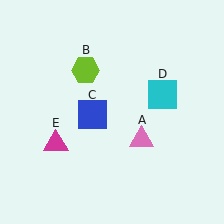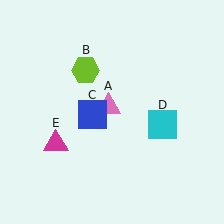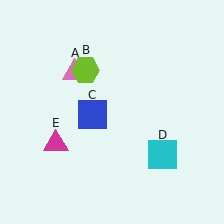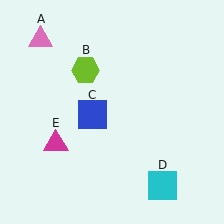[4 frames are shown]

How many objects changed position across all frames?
2 objects changed position: pink triangle (object A), cyan square (object D).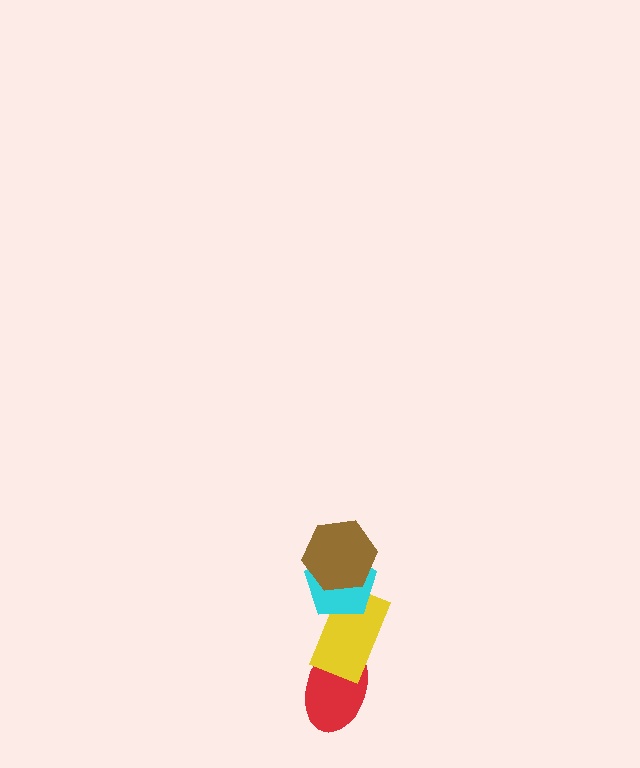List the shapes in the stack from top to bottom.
From top to bottom: the brown hexagon, the cyan pentagon, the yellow rectangle, the red ellipse.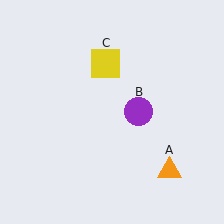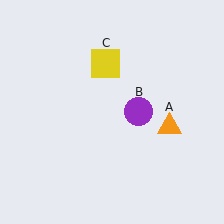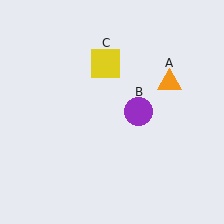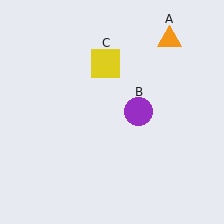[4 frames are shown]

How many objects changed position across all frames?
1 object changed position: orange triangle (object A).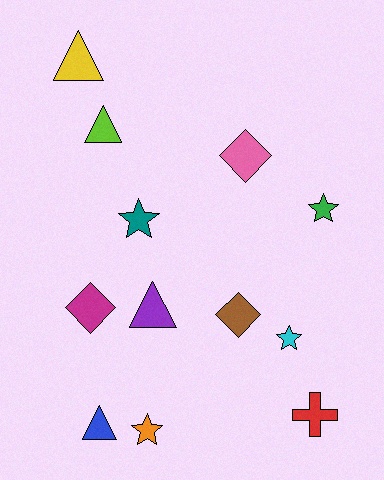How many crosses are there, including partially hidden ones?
There is 1 cross.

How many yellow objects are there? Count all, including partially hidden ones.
There is 1 yellow object.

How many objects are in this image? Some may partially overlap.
There are 12 objects.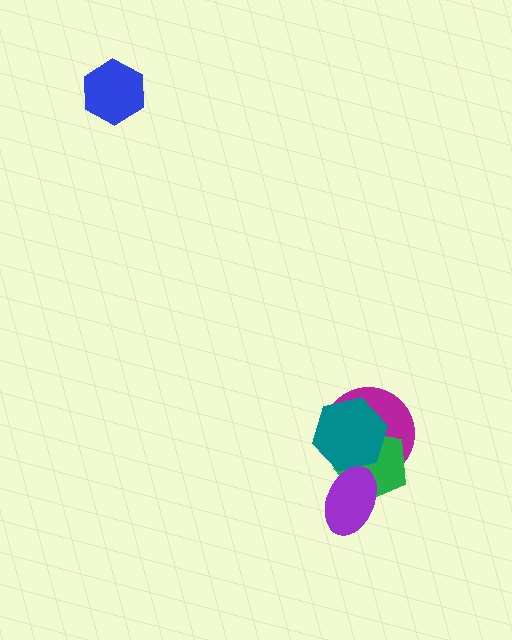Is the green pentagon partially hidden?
Yes, it is partially covered by another shape.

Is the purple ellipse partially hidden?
No, no other shape covers it.